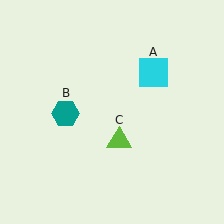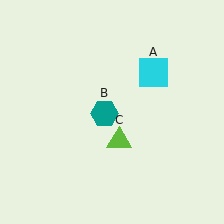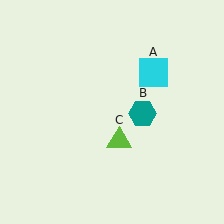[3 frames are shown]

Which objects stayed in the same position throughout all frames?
Cyan square (object A) and lime triangle (object C) remained stationary.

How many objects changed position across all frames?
1 object changed position: teal hexagon (object B).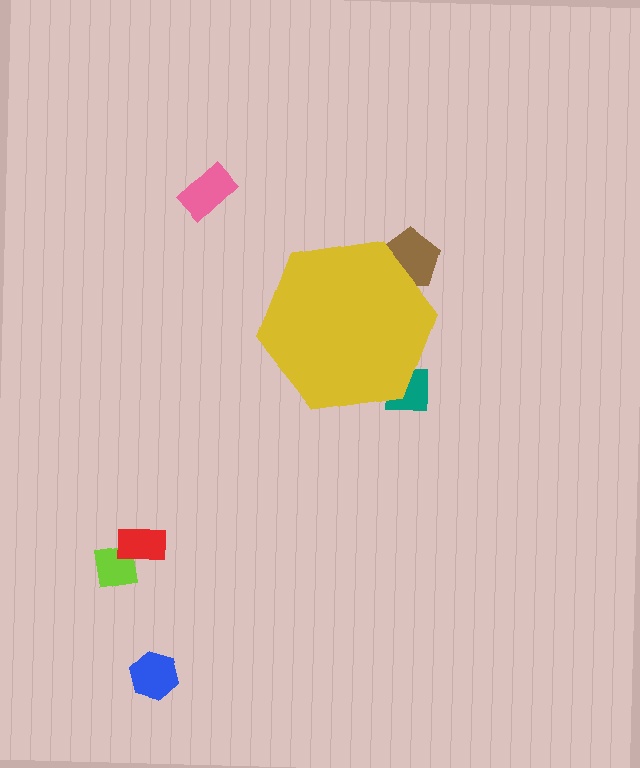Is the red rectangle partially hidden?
No, the red rectangle is fully visible.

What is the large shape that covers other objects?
A yellow hexagon.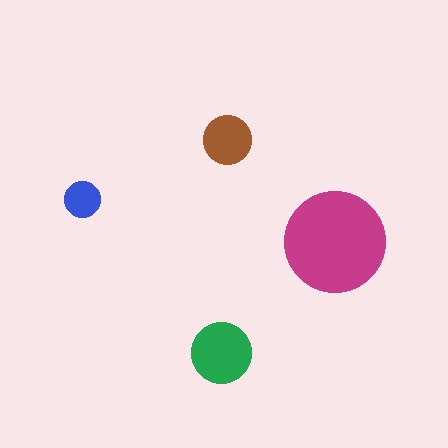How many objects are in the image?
There are 4 objects in the image.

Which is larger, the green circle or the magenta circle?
The magenta one.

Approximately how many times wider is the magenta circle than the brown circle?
About 2 times wider.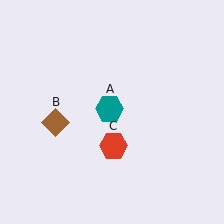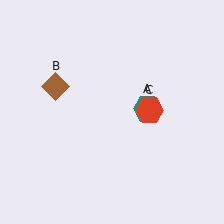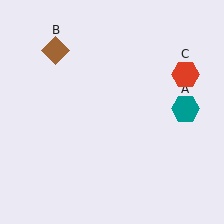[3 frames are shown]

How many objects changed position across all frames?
3 objects changed position: teal hexagon (object A), brown diamond (object B), red hexagon (object C).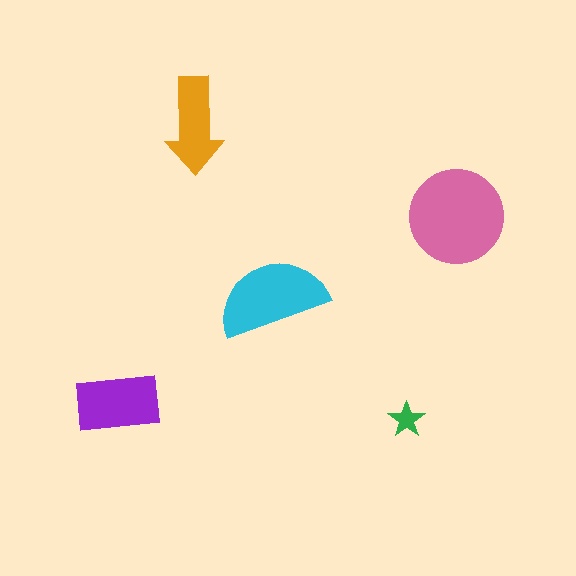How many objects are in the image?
There are 5 objects in the image.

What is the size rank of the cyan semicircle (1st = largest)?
2nd.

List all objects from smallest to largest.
The green star, the orange arrow, the purple rectangle, the cyan semicircle, the pink circle.